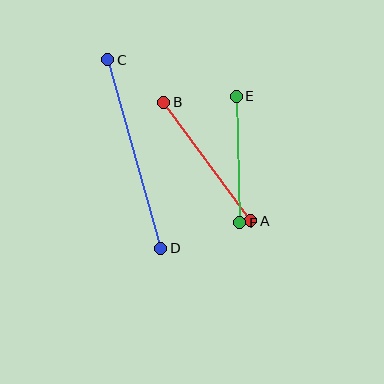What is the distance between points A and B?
The distance is approximately 147 pixels.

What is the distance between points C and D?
The distance is approximately 196 pixels.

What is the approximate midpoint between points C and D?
The midpoint is at approximately (134, 154) pixels.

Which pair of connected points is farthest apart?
Points C and D are farthest apart.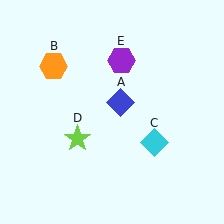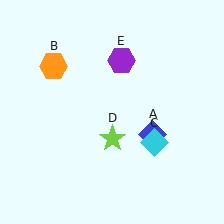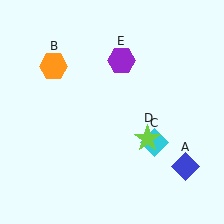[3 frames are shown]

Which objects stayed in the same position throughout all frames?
Orange hexagon (object B) and cyan diamond (object C) and purple hexagon (object E) remained stationary.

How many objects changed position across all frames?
2 objects changed position: blue diamond (object A), lime star (object D).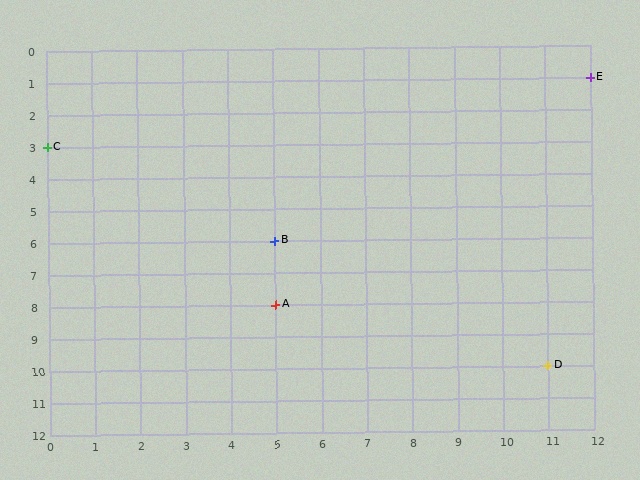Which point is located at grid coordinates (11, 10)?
Point D is at (11, 10).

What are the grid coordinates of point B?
Point B is at grid coordinates (5, 6).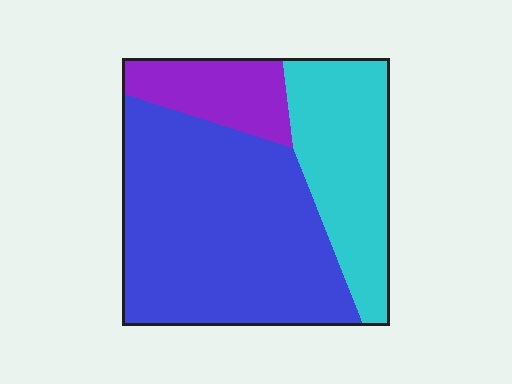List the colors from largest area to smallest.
From largest to smallest: blue, cyan, purple.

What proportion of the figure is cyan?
Cyan covers about 30% of the figure.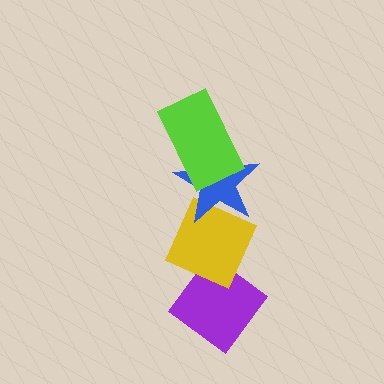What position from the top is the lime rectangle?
The lime rectangle is 1st from the top.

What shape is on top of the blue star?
The lime rectangle is on top of the blue star.